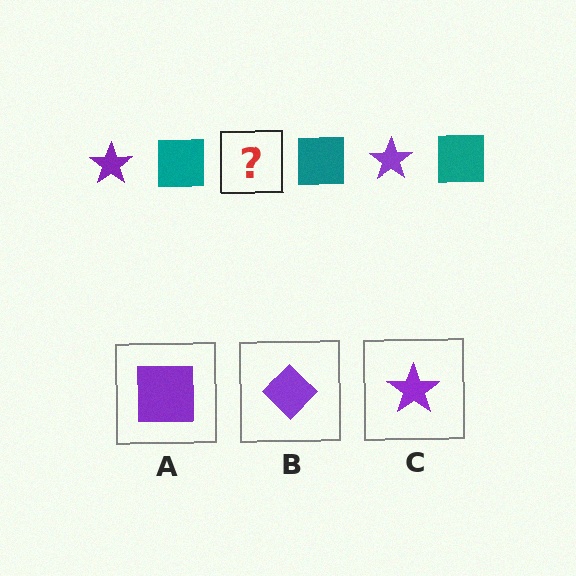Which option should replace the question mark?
Option C.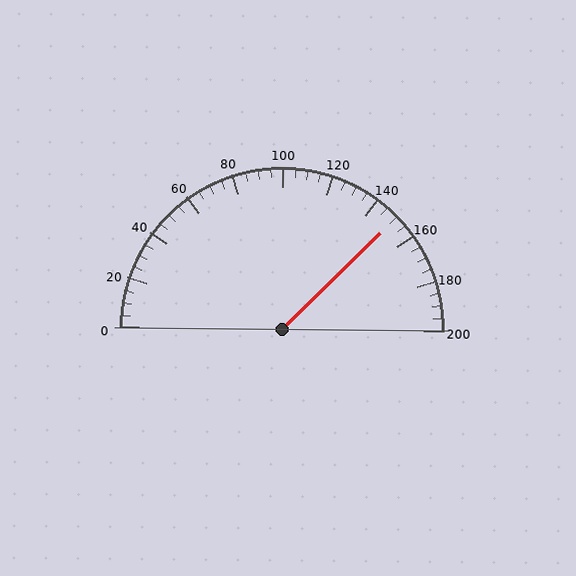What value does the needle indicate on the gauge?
The needle indicates approximately 150.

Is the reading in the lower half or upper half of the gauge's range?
The reading is in the upper half of the range (0 to 200).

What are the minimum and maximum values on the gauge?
The gauge ranges from 0 to 200.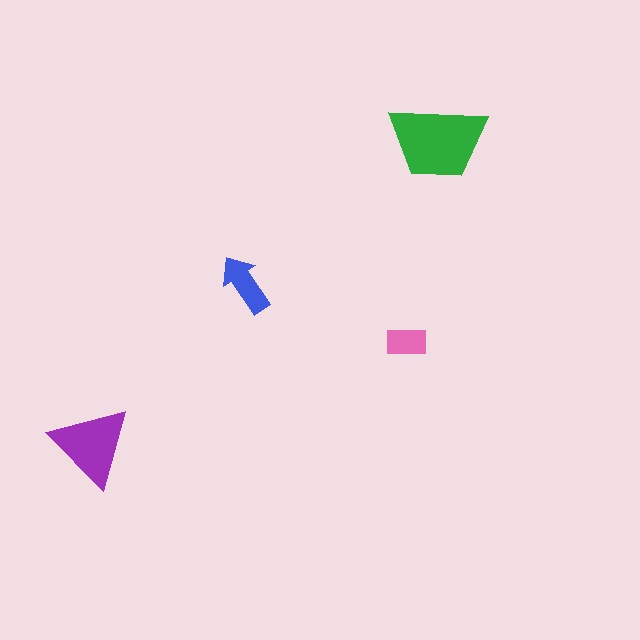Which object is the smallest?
The pink rectangle.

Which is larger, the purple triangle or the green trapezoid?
The green trapezoid.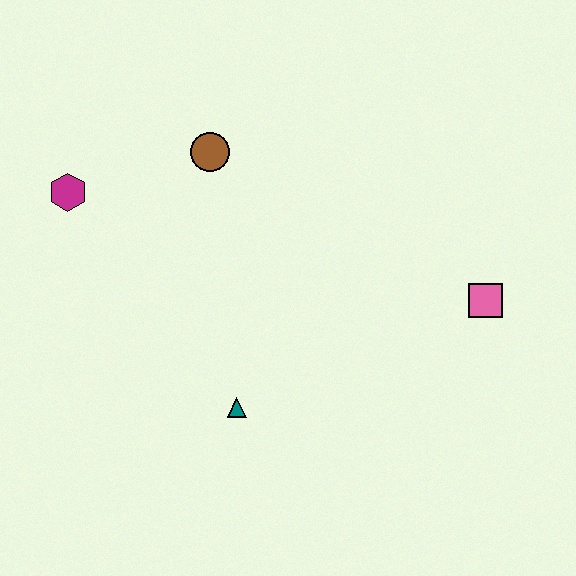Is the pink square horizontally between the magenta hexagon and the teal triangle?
No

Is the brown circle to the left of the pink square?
Yes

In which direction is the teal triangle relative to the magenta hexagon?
The teal triangle is below the magenta hexagon.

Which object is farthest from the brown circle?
The pink square is farthest from the brown circle.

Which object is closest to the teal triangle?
The brown circle is closest to the teal triangle.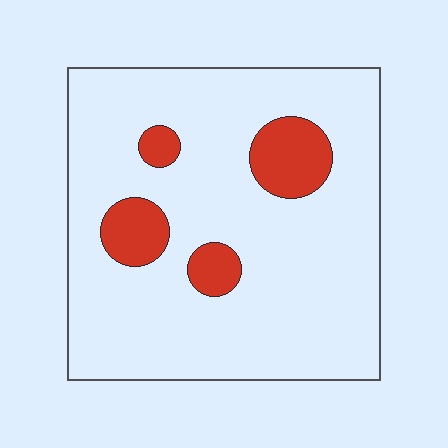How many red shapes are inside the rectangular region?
4.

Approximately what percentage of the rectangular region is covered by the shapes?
Approximately 15%.